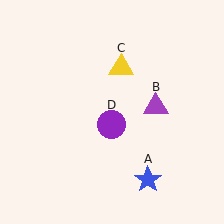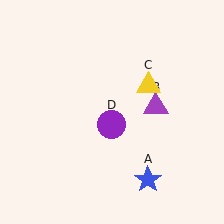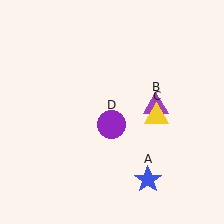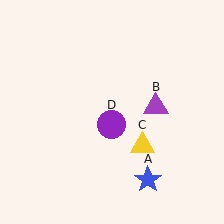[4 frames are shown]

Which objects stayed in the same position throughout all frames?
Blue star (object A) and purple triangle (object B) and purple circle (object D) remained stationary.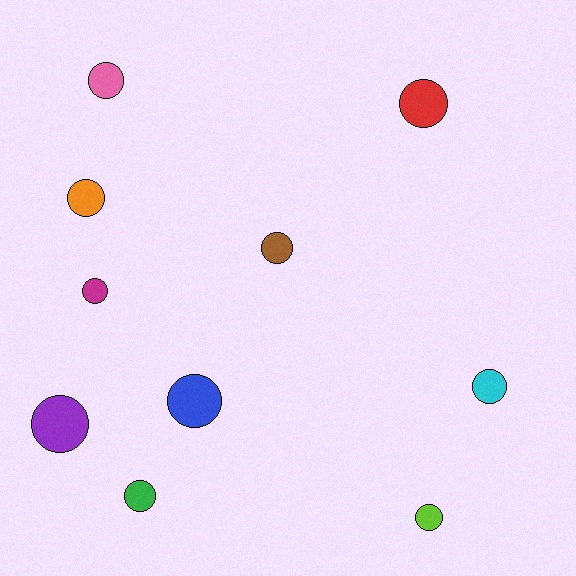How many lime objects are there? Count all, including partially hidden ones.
There is 1 lime object.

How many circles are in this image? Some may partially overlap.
There are 10 circles.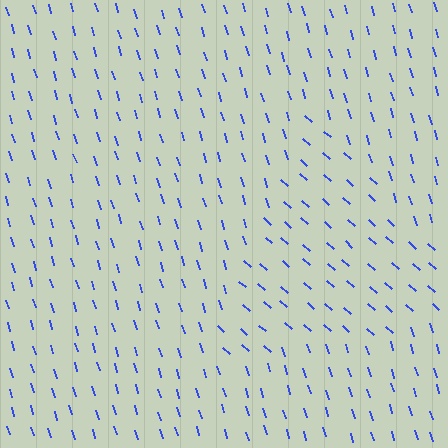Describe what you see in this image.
The image is filled with small blue line segments. A triangle region in the image has lines oriented differently from the surrounding lines, creating a visible texture boundary.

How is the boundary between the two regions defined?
The boundary is defined purely by a change in line orientation (approximately 31 degrees difference). All lines are the same color and thickness.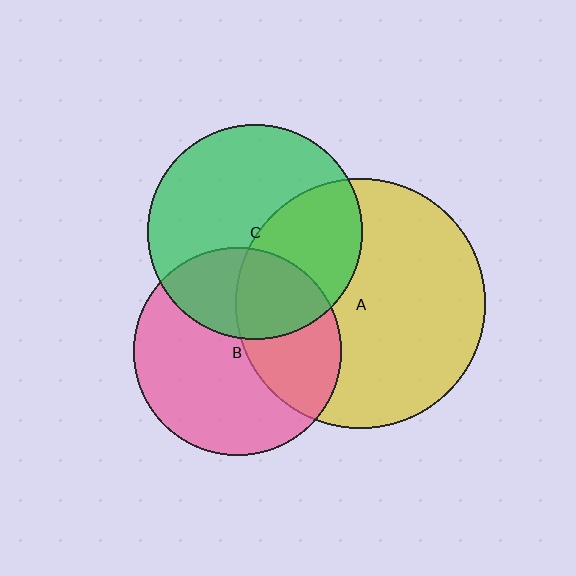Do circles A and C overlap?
Yes.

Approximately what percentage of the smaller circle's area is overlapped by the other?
Approximately 40%.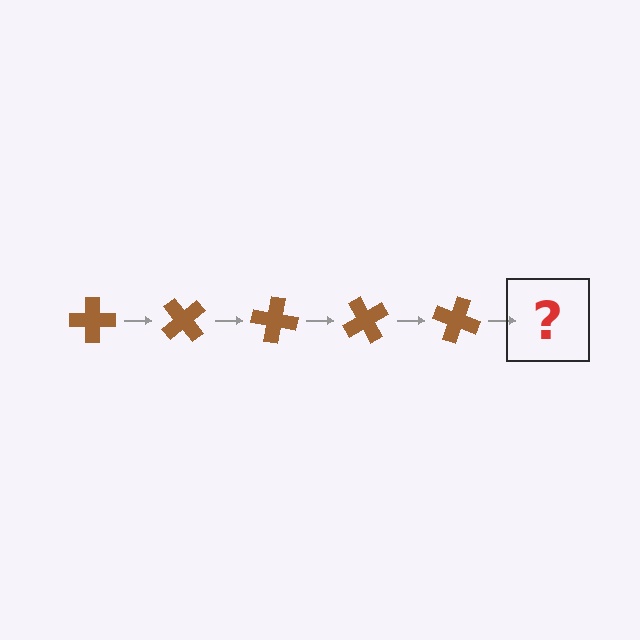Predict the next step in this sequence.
The next step is a brown cross rotated 250 degrees.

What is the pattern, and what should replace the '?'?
The pattern is that the cross rotates 50 degrees each step. The '?' should be a brown cross rotated 250 degrees.